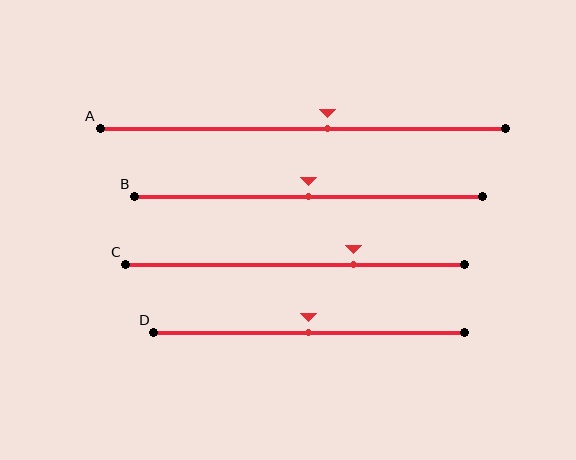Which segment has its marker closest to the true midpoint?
Segment B has its marker closest to the true midpoint.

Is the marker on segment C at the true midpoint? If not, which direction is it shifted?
No, the marker on segment C is shifted to the right by about 17% of the segment length.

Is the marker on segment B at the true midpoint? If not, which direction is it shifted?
Yes, the marker on segment B is at the true midpoint.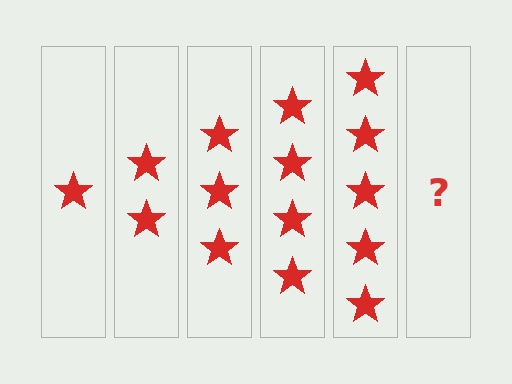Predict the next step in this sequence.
The next step is 6 stars.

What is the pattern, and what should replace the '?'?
The pattern is that each step adds one more star. The '?' should be 6 stars.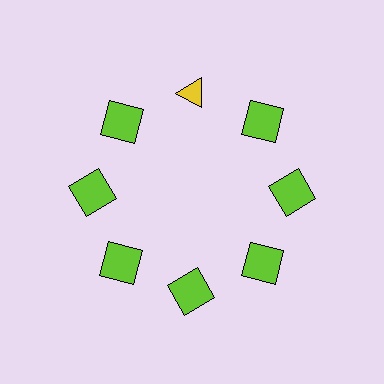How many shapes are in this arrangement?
There are 8 shapes arranged in a ring pattern.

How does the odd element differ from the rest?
It differs in both color (yellow instead of lime) and shape (triangle instead of square).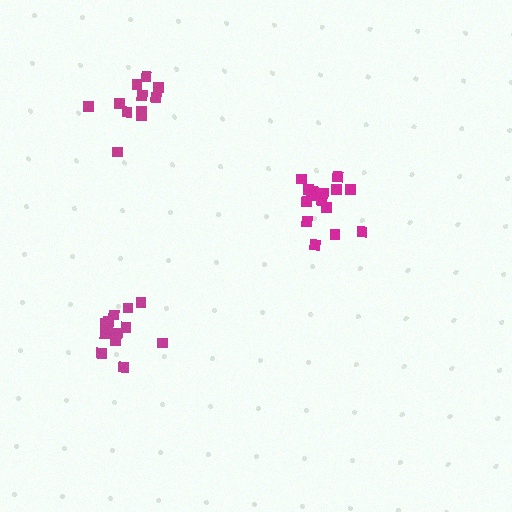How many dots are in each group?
Group 1: 11 dots, Group 2: 13 dots, Group 3: 15 dots (39 total).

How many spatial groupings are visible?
There are 3 spatial groupings.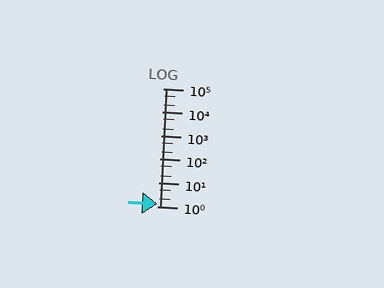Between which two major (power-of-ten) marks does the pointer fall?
The pointer is between 1 and 10.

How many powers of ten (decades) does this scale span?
The scale spans 5 decades, from 1 to 100000.